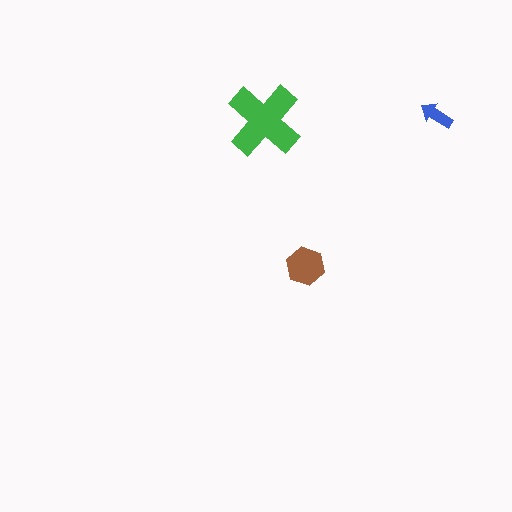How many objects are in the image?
There are 3 objects in the image.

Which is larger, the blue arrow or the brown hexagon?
The brown hexagon.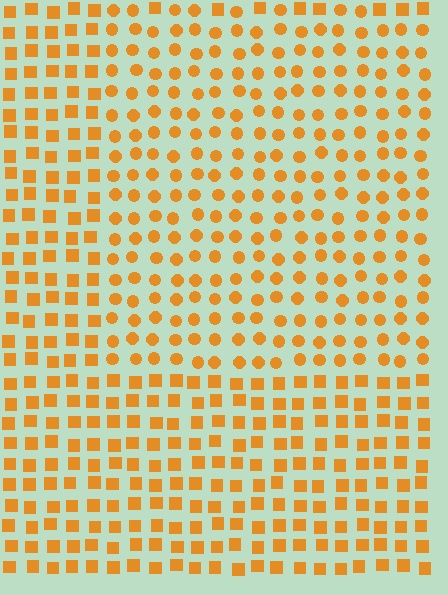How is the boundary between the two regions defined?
The boundary is defined by a change in element shape: circles inside vs. squares outside. All elements share the same color and spacing.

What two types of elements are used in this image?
The image uses circles inside the rectangle region and squares outside it.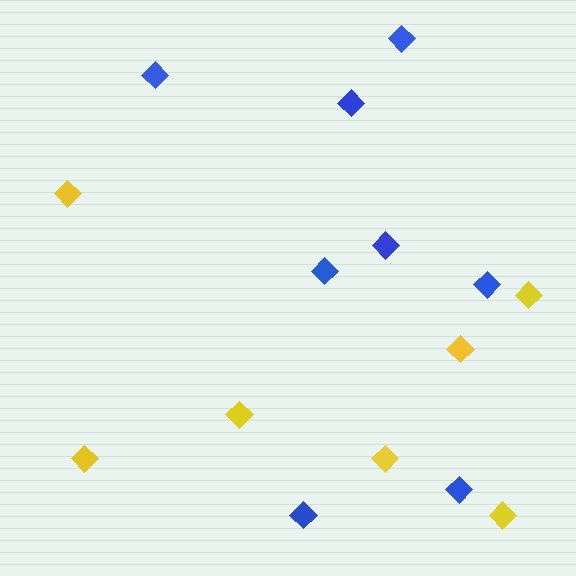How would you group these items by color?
There are 2 groups: one group of blue diamonds (8) and one group of yellow diamonds (7).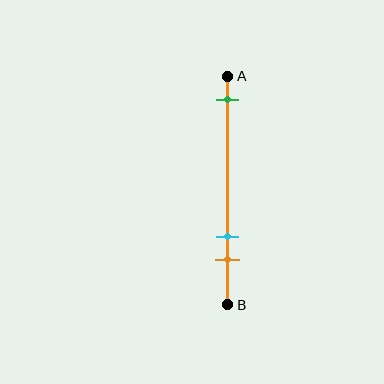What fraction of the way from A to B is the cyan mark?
The cyan mark is approximately 70% (0.7) of the way from A to B.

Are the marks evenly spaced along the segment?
No, the marks are not evenly spaced.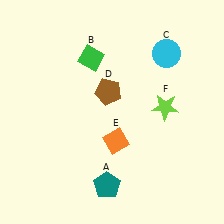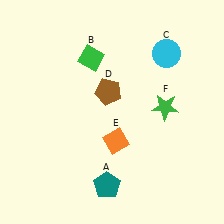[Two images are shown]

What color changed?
The star (F) changed from lime in Image 1 to green in Image 2.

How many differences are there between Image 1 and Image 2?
There is 1 difference between the two images.